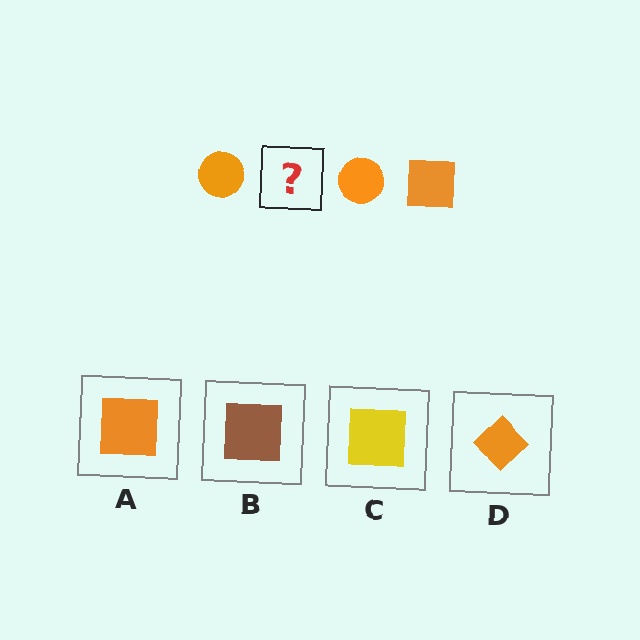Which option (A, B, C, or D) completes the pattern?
A.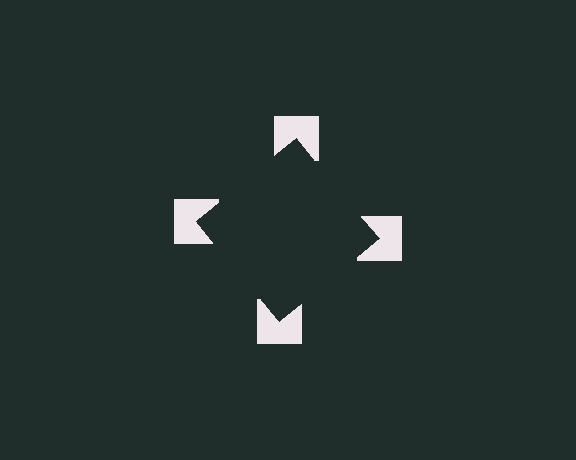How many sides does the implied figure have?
4 sides.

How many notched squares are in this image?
There are 4 — one at each vertex of the illusory square.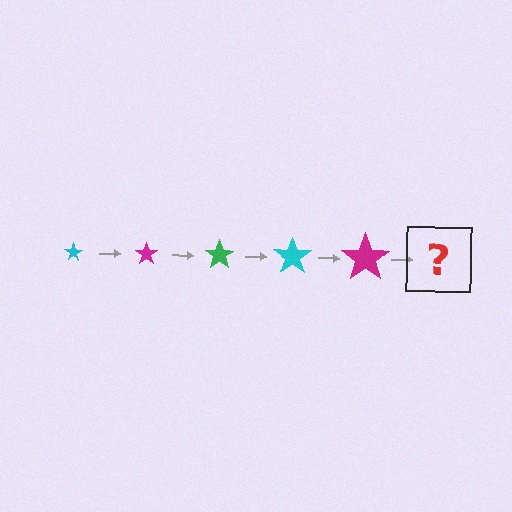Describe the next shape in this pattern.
It should be a green star, larger than the previous one.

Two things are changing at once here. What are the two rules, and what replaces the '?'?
The two rules are that the star grows larger each step and the color cycles through cyan, magenta, and green. The '?' should be a green star, larger than the previous one.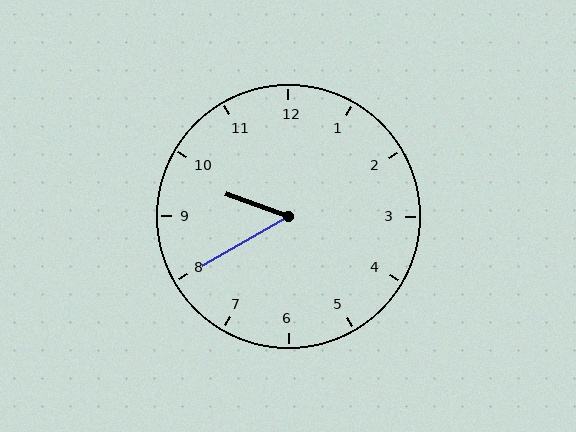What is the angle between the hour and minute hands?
Approximately 50 degrees.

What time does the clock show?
9:40.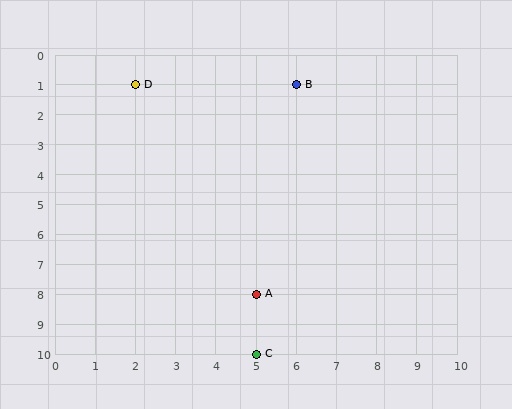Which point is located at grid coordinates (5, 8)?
Point A is at (5, 8).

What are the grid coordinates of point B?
Point B is at grid coordinates (6, 1).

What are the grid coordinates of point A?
Point A is at grid coordinates (5, 8).